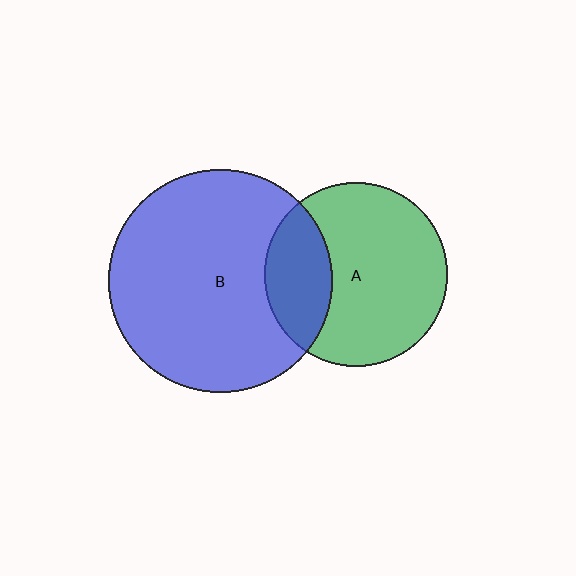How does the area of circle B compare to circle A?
Approximately 1.5 times.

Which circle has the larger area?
Circle B (blue).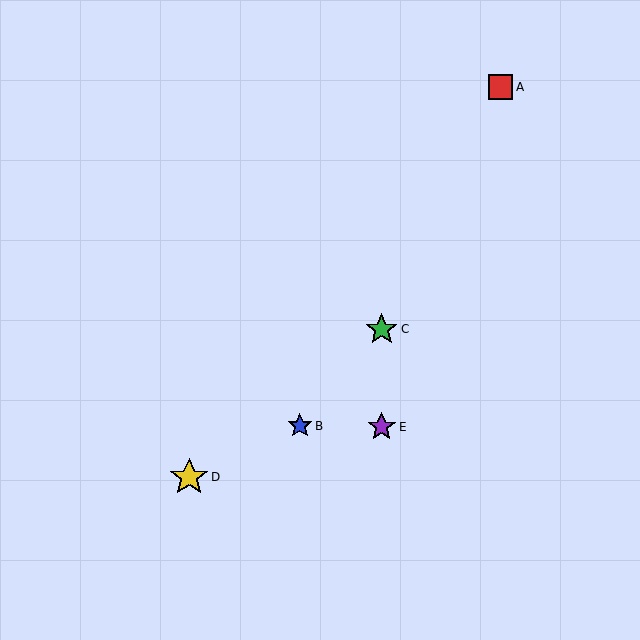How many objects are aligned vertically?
2 objects (C, E) are aligned vertically.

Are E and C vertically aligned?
Yes, both are at x≈382.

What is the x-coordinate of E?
Object E is at x≈382.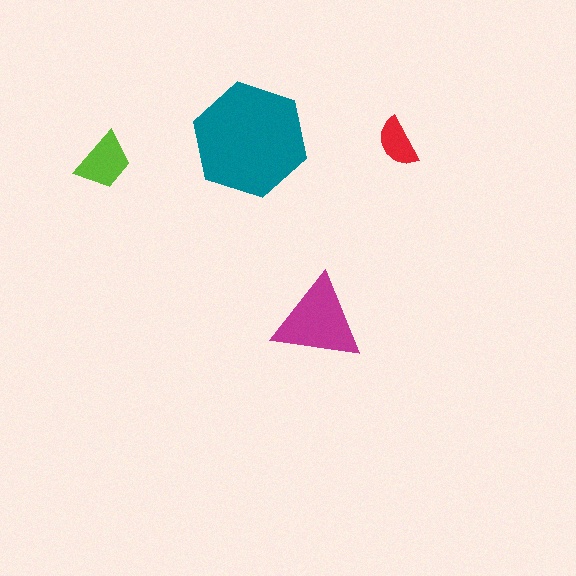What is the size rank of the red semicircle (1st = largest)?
4th.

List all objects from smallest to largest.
The red semicircle, the lime trapezoid, the magenta triangle, the teal hexagon.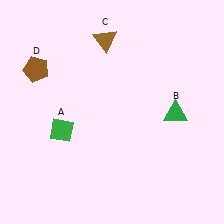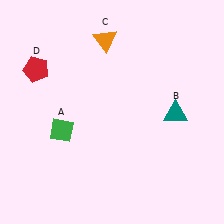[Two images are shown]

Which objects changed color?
B changed from green to teal. C changed from brown to orange. D changed from brown to red.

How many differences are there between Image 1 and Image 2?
There are 3 differences between the two images.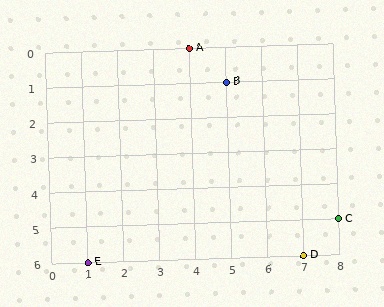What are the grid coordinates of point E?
Point E is at grid coordinates (1, 6).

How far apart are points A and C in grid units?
Points A and C are 4 columns and 5 rows apart (about 6.4 grid units diagonally).